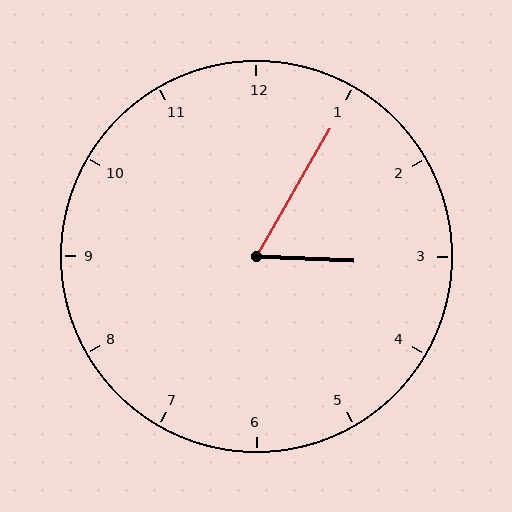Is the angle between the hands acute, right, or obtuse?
It is acute.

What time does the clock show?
3:05.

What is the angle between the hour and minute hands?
Approximately 62 degrees.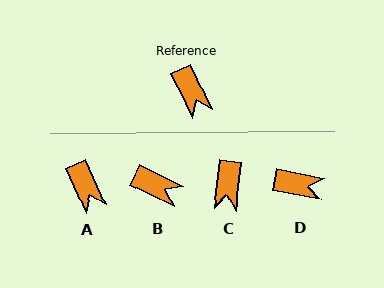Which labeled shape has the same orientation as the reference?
A.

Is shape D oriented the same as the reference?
No, it is off by about 54 degrees.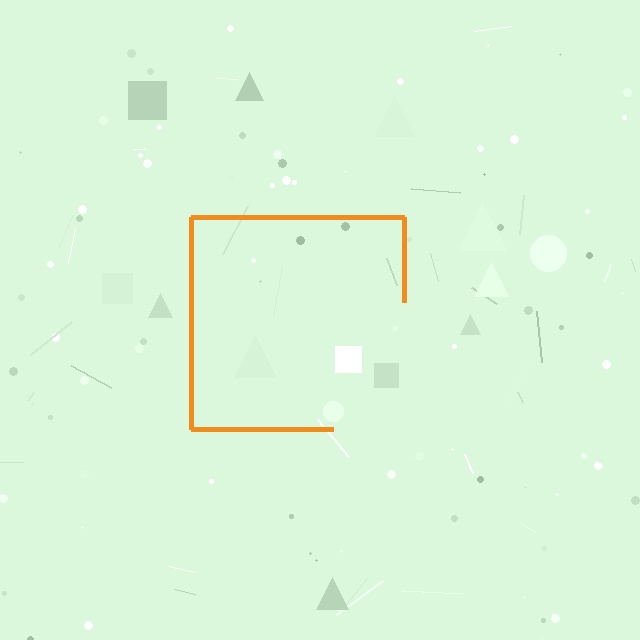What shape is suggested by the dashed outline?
The dashed outline suggests a square.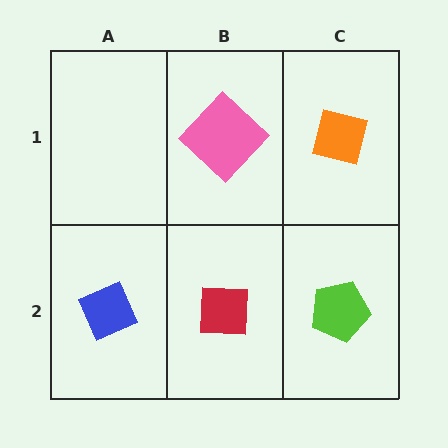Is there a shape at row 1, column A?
No, that cell is empty.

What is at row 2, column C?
A lime pentagon.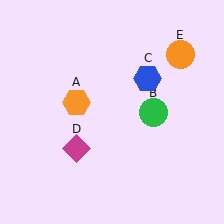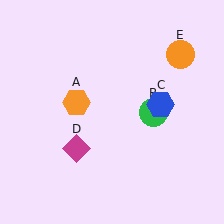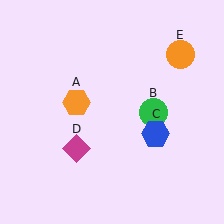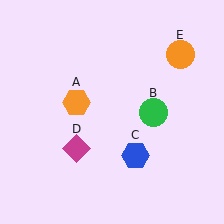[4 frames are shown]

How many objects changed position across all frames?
1 object changed position: blue hexagon (object C).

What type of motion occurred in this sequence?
The blue hexagon (object C) rotated clockwise around the center of the scene.